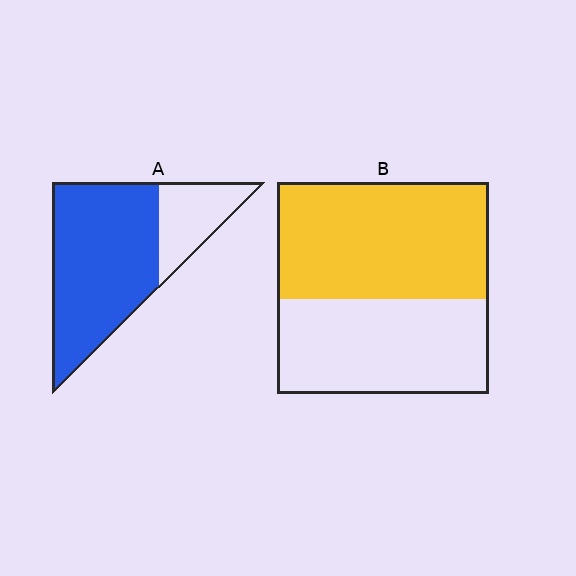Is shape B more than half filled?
Yes.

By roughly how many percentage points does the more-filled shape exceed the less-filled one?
By roughly 20 percentage points (A over B).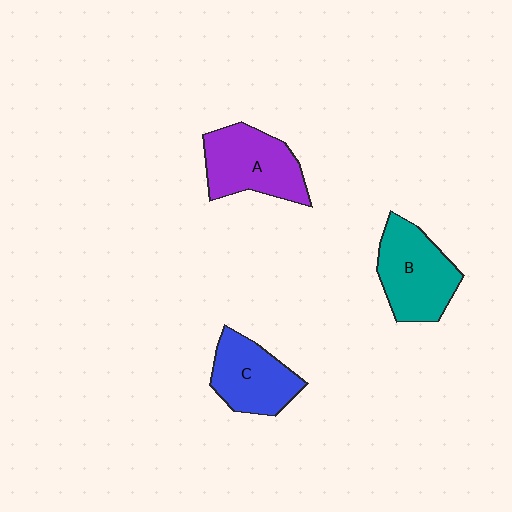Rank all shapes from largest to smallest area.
From largest to smallest: B (teal), A (purple), C (blue).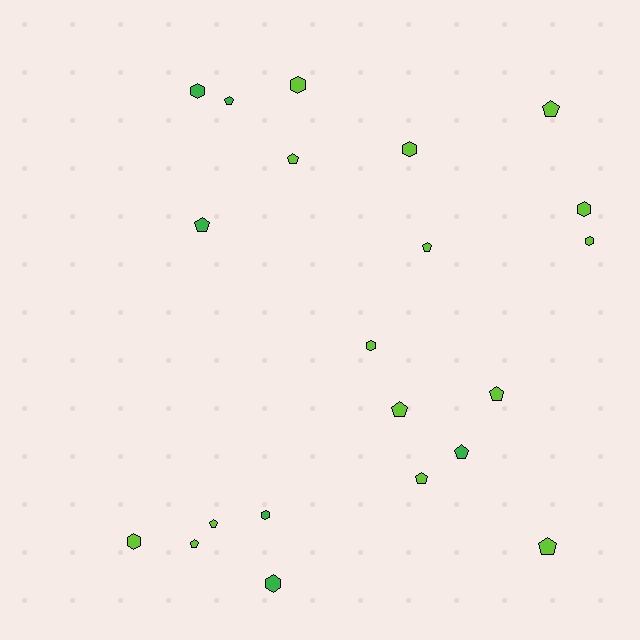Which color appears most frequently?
Lime, with 15 objects.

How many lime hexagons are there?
There are 6 lime hexagons.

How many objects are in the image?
There are 21 objects.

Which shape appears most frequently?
Pentagon, with 12 objects.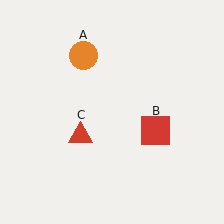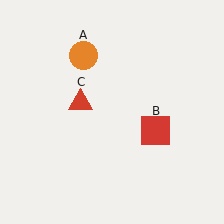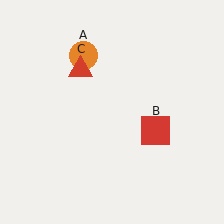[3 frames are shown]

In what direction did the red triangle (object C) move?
The red triangle (object C) moved up.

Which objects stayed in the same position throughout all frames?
Orange circle (object A) and red square (object B) remained stationary.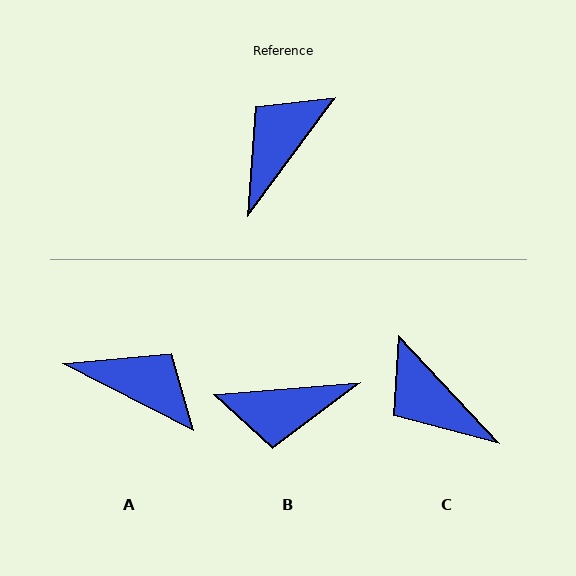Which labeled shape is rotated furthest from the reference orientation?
B, about 131 degrees away.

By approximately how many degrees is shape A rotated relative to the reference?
Approximately 81 degrees clockwise.